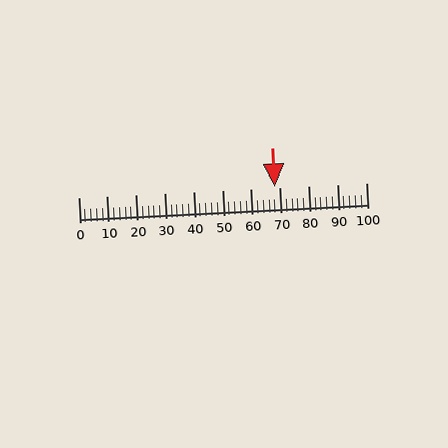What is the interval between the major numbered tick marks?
The major tick marks are spaced 10 units apart.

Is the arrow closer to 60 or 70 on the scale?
The arrow is closer to 70.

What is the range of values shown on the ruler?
The ruler shows values from 0 to 100.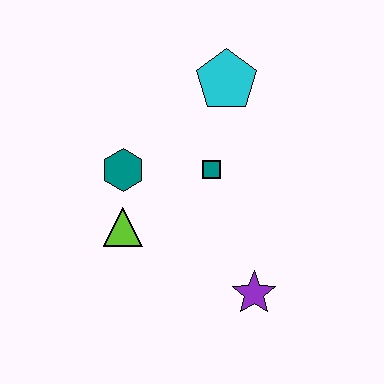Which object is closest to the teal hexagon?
The lime triangle is closest to the teal hexagon.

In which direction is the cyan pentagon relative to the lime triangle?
The cyan pentagon is above the lime triangle.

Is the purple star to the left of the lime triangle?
No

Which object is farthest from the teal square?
The purple star is farthest from the teal square.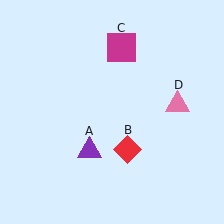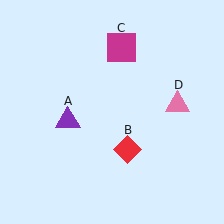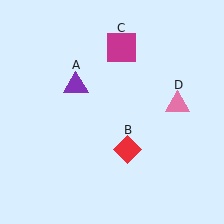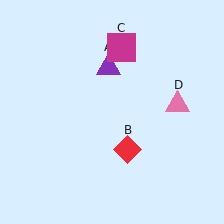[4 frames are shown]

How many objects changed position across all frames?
1 object changed position: purple triangle (object A).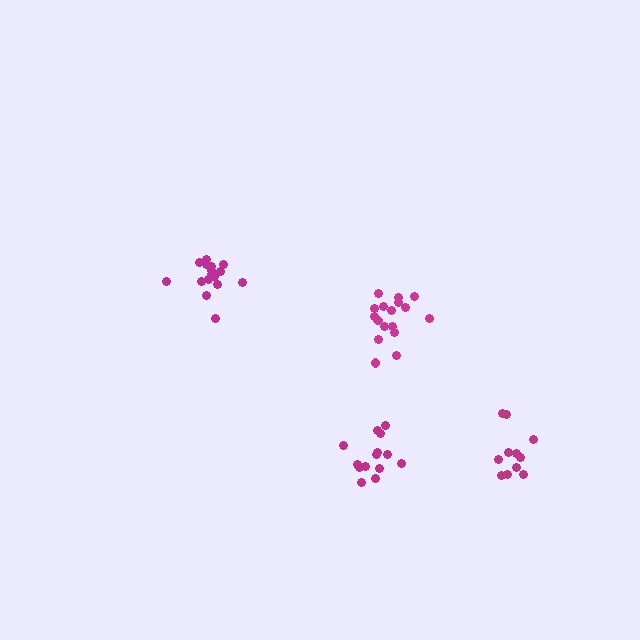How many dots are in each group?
Group 1: 17 dots, Group 2: 16 dots, Group 3: 14 dots, Group 4: 11 dots (58 total).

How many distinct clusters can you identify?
There are 4 distinct clusters.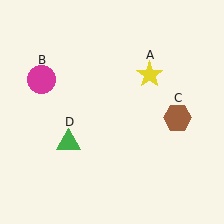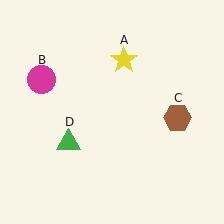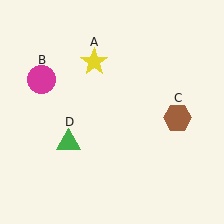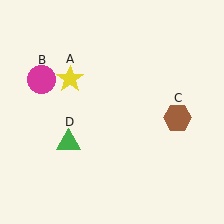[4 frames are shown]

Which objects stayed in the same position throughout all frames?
Magenta circle (object B) and brown hexagon (object C) and green triangle (object D) remained stationary.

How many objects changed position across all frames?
1 object changed position: yellow star (object A).